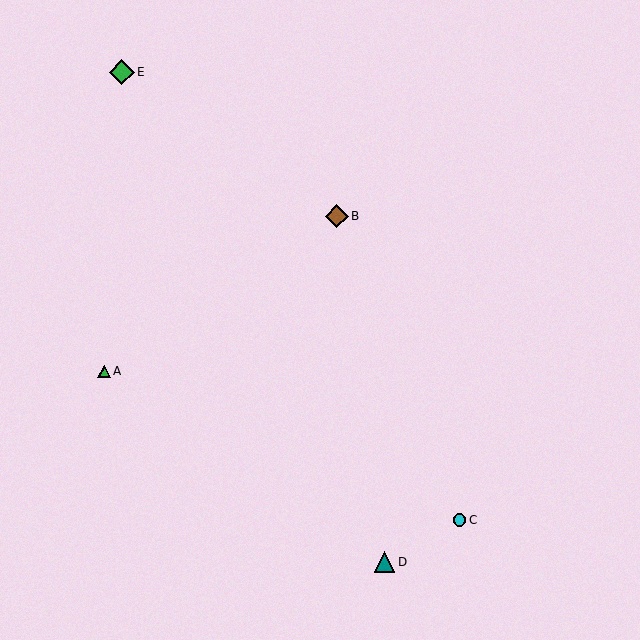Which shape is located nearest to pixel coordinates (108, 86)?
The green diamond (labeled E) at (122, 72) is nearest to that location.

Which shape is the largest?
The green diamond (labeled E) is the largest.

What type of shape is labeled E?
Shape E is a green diamond.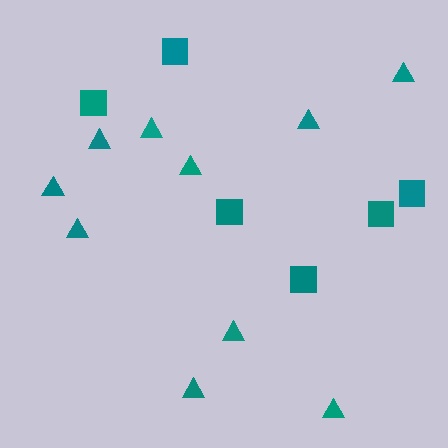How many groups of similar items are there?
There are 2 groups: one group of squares (6) and one group of triangles (10).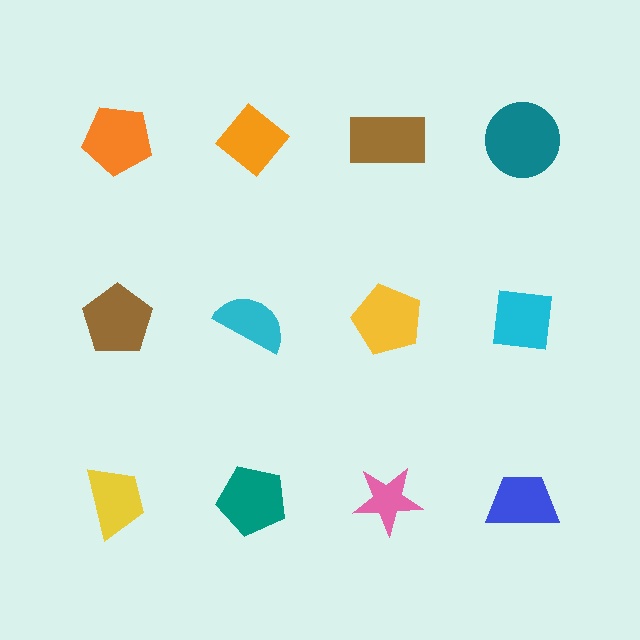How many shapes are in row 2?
4 shapes.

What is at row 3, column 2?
A teal pentagon.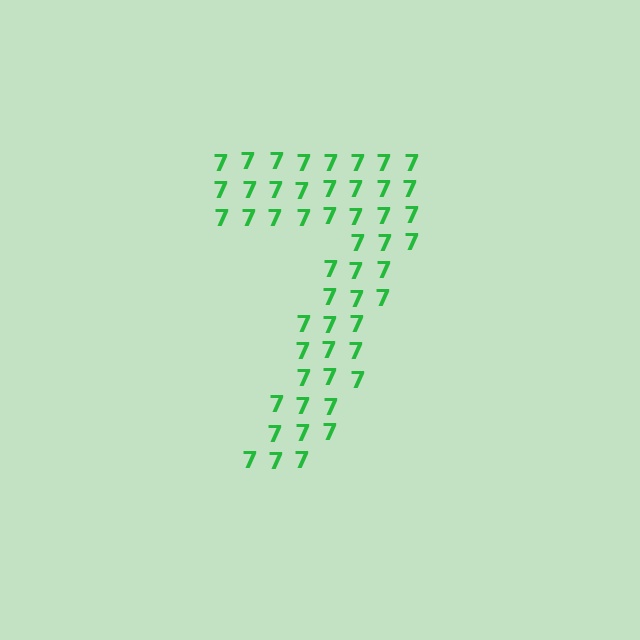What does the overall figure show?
The overall figure shows the digit 7.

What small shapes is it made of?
It is made of small digit 7's.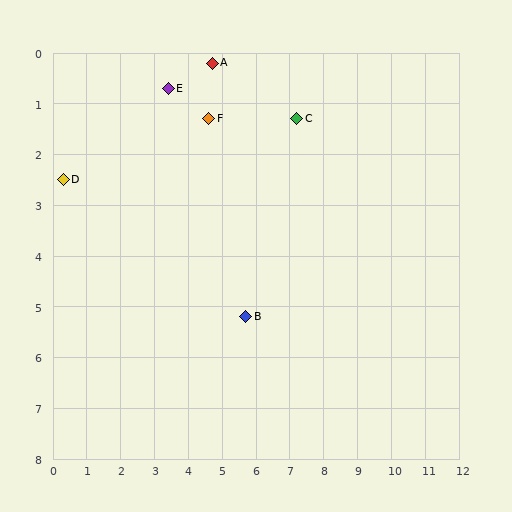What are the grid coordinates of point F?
Point F is at approximately (4.6, 1.3).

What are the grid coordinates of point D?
Point D is at approximately (0.3, 2.5).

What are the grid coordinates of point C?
Point C is at approximately (7.2, 1.3).